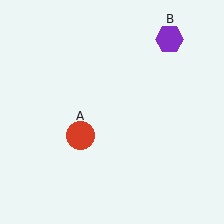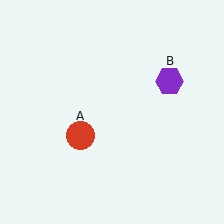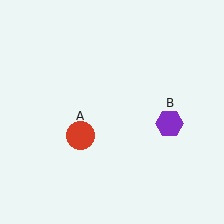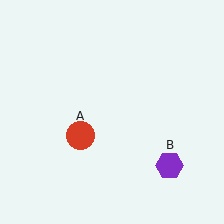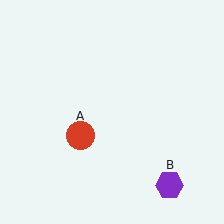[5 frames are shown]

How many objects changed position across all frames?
1 object changed position: purple hexagon (object B).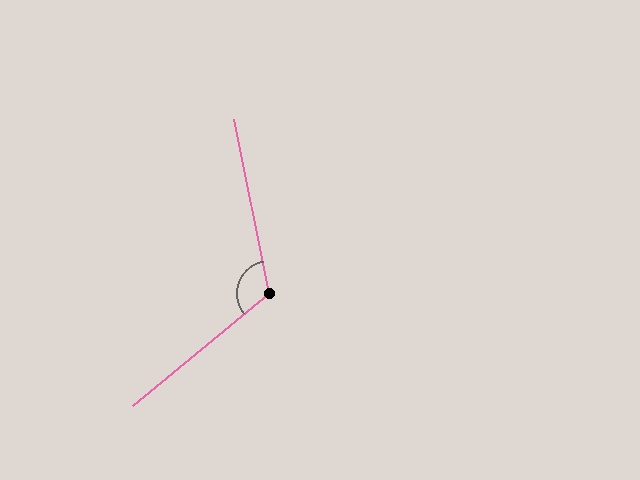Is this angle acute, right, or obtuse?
It is obtuse.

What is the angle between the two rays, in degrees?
Approximately 118 degrees.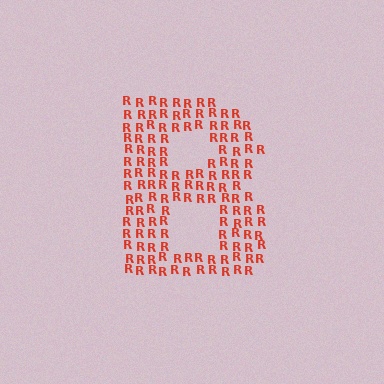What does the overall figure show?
The overall figure shows the letter B.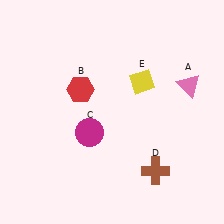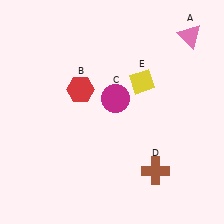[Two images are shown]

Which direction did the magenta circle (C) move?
The magenta circle (C) moved up.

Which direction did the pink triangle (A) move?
The pink triangle (A) moved up.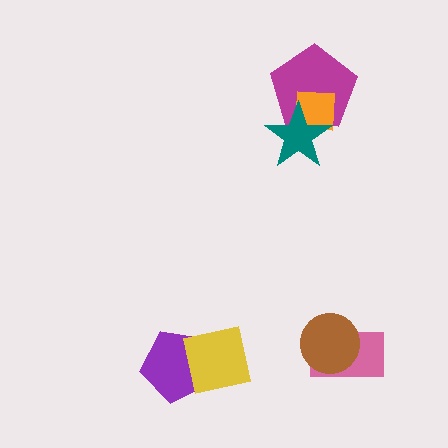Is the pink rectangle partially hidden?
Yes, it is partially covered by another shape.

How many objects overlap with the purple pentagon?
1 object overlaps with the purple pentagon.